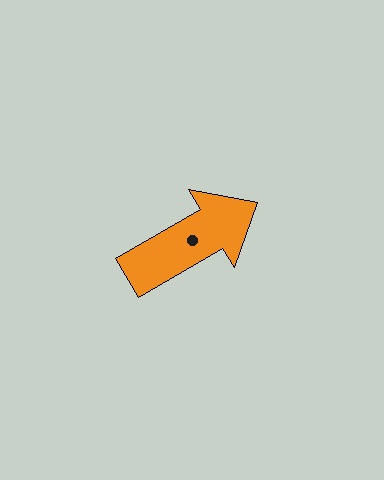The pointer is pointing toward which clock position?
Roughly 2 o'clock.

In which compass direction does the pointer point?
Northeast.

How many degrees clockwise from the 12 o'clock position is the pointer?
Approximately 60 degrees.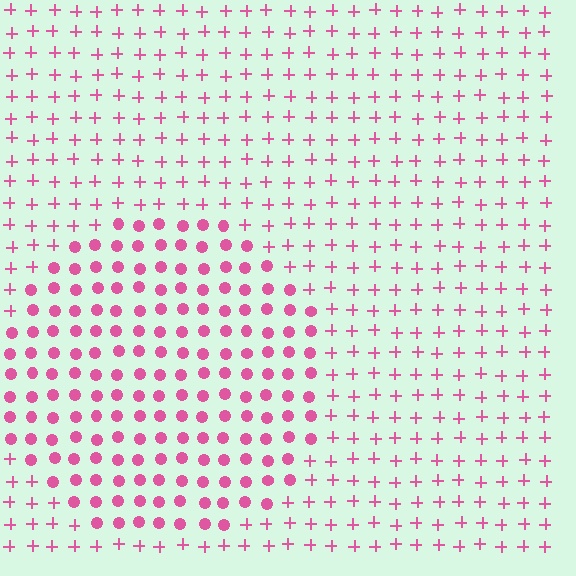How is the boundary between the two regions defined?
The boundary is defined by a change in element shape: circles inside vs. plus signs outside. All elements share the same color and spacing.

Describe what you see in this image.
The image is filled with small pink elements arranged in a uniform grid. A circle-shaped region contains circles, while the surrounding area contains plus signs. The boundary is defined purely by the change in element shape.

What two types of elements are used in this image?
The image uses circles inside the circle region and plus signs outside it.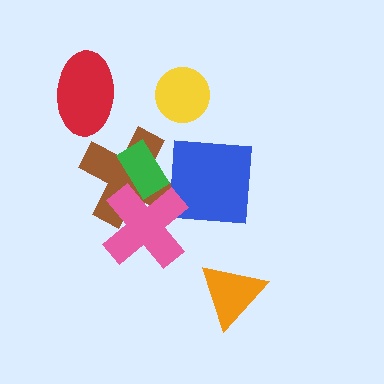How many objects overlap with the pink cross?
2 objects overlap with the pink cross.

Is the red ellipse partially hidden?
No, no other shape covers it.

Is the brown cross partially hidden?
Yes, it is partially covered by another shape.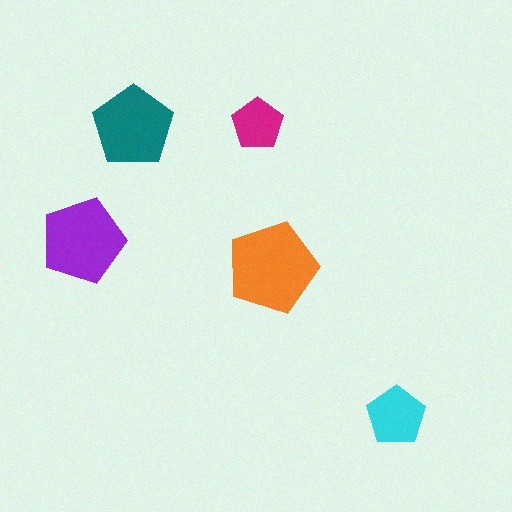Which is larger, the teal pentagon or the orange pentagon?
The orange one.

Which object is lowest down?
The cyan pentagon is bottommost.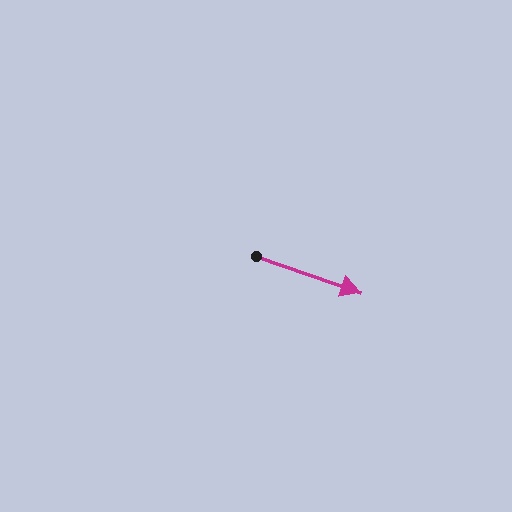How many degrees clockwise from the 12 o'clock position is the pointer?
Approximately 109 degrees.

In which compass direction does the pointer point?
East.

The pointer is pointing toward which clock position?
Roughly 4 o'clock.